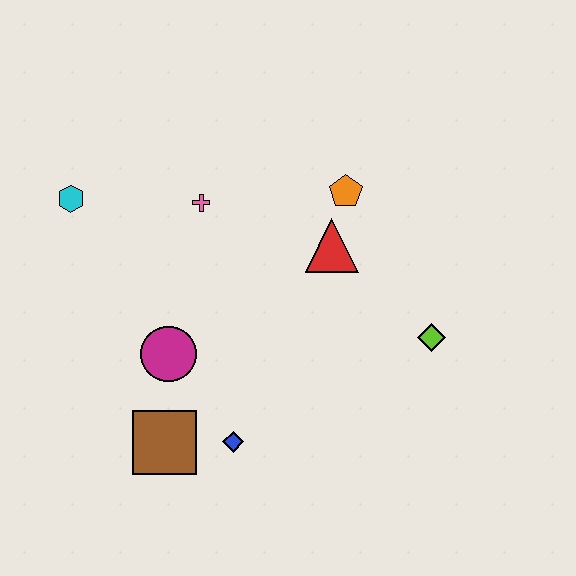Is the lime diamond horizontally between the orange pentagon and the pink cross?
No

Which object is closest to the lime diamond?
The red triangle is closest to the lime diamond.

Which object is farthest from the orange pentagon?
The brown square is farthest from the orange pentagon.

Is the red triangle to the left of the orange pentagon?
Yes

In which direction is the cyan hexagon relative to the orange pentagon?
The cyan hexagon is to the left of the orange pentagon.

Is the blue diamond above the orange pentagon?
No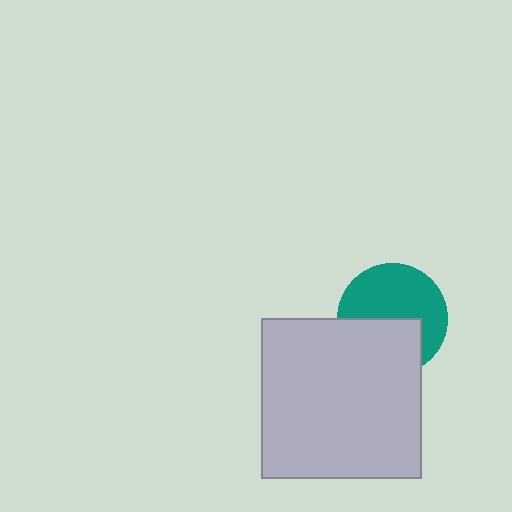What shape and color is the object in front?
The object in front is a light gray square.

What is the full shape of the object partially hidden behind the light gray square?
The partially hidden object is a teal circle.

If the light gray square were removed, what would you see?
You would see the complete teal circle.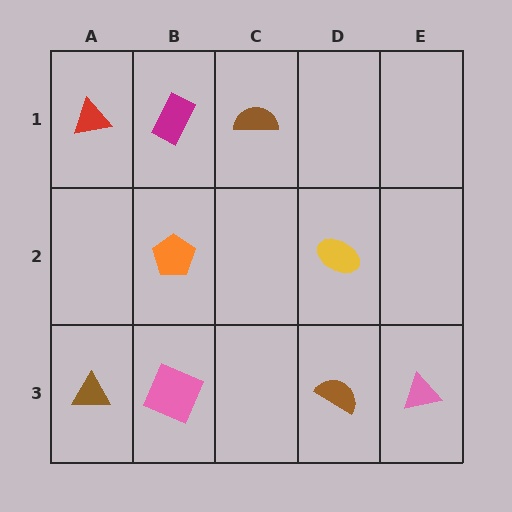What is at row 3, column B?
A pink square.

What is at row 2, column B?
An orange pentagon.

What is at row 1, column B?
A magenta rectangle.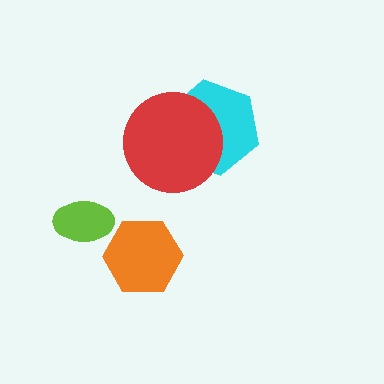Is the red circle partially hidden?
No, no other shape covers it.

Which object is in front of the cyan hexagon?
The red circle is in front of the cyan hexagon.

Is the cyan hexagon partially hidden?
Yes, it is partially covered by another shape.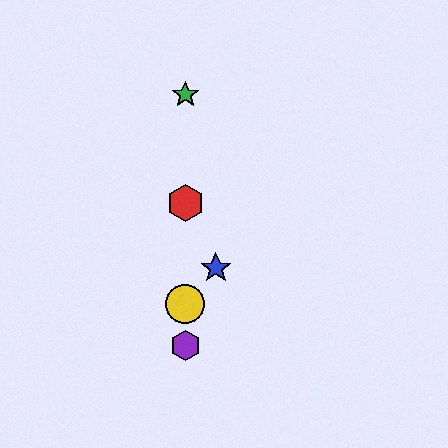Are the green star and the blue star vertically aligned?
No, the green star is at x≈185 and the blue star is at x≈216.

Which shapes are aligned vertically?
The red hexagon, the green star, the yellow circle, the purple hexagon are aligned vertically.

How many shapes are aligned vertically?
4 shapes (the red hexagon, the green star, the yellow circle, the purple hexagon) are aligned vertically.